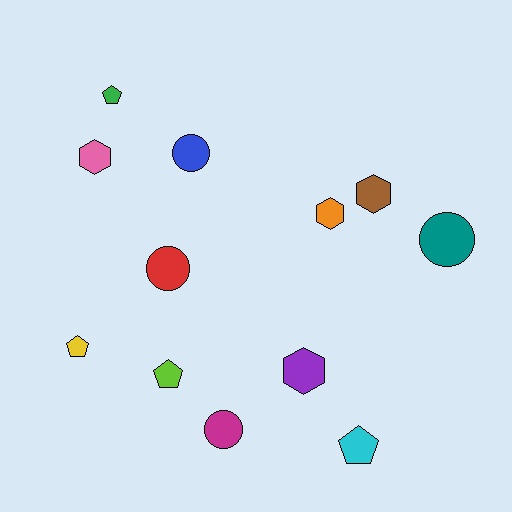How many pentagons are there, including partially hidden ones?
There are 4 pentagons.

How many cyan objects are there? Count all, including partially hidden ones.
There is 1 cyan object.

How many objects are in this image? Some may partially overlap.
There are 12 objects.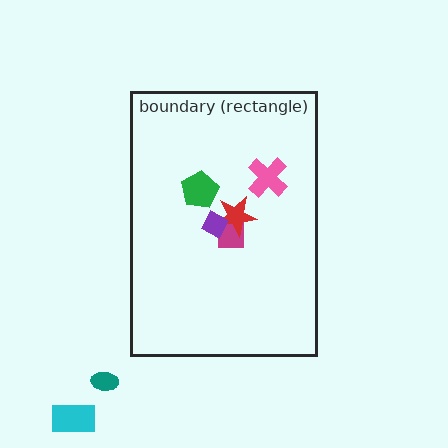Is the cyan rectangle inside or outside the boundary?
Outside.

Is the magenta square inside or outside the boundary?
Inside.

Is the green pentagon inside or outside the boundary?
Inside.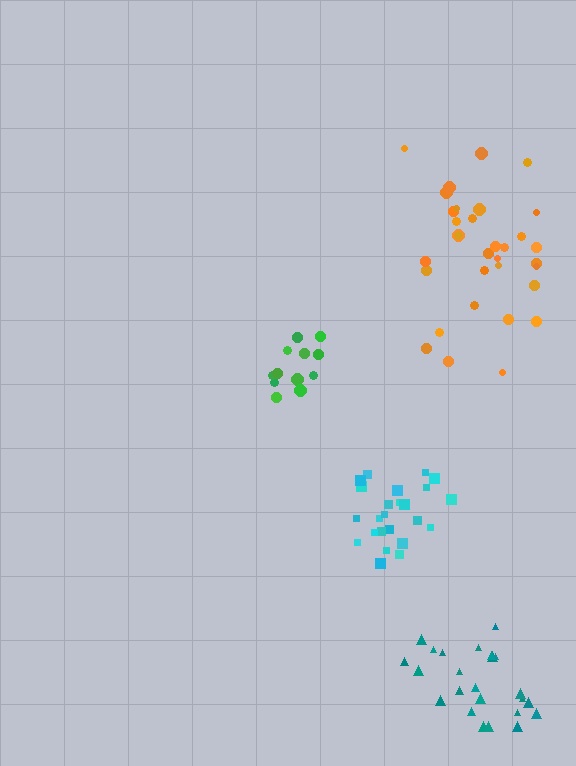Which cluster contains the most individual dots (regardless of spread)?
Orange (33).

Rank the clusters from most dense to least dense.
cyan, green, teal, orange.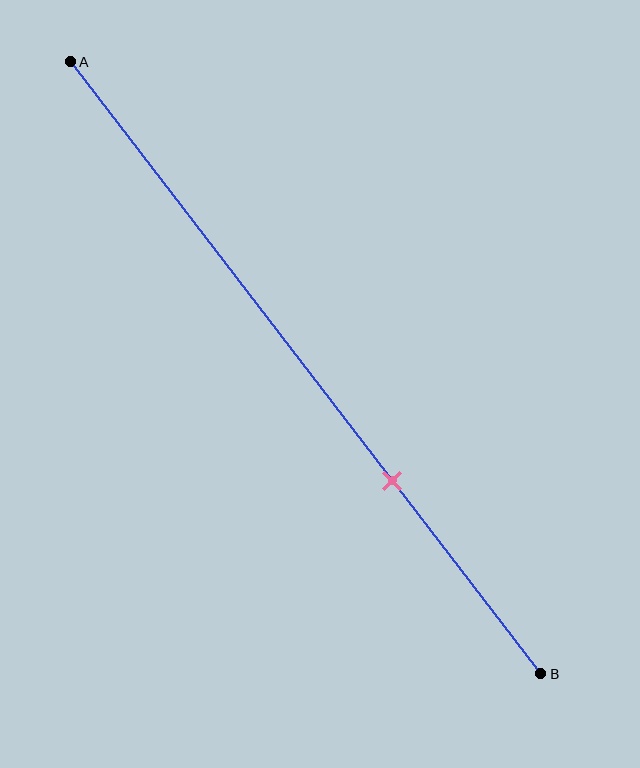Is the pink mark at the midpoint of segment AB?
No, the mark is at about 70% from A, not at the 50% midpoint.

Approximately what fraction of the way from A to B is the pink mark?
The pink mark is approximately 70% of the way from A to B.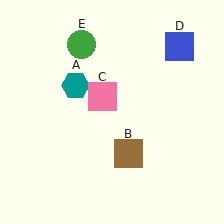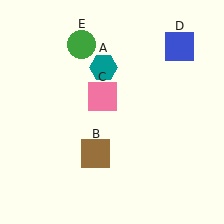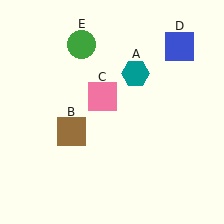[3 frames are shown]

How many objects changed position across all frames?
2 objects changed position: teal hexagon (object A), brown square (object B).